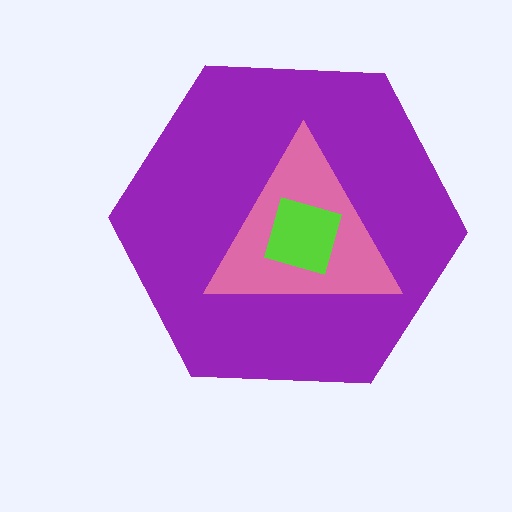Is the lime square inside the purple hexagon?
Yes.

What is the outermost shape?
The purple hexagon.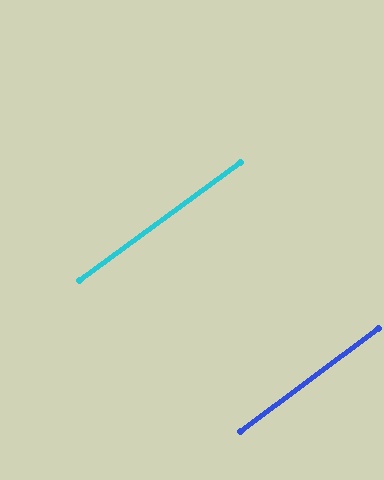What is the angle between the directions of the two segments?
Approximately 0 degrees.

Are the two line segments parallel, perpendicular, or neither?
Parallel — their directions differ by only 0.5°.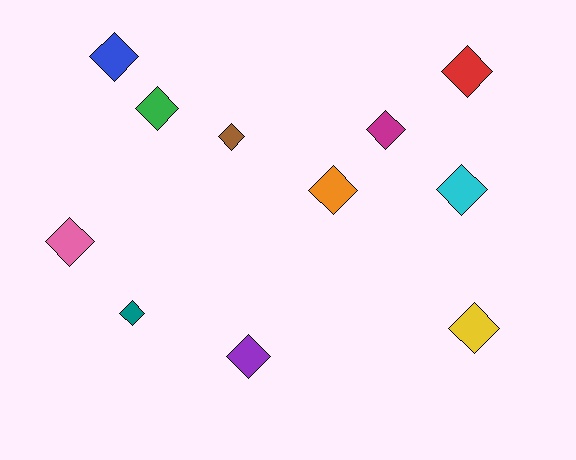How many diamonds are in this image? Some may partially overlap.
There are 11 diamonds.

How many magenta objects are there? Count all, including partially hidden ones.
There is 1 magenta object.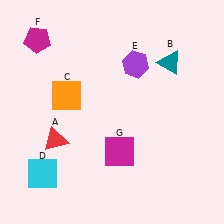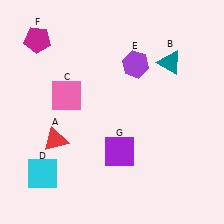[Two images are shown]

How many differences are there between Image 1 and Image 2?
There are 2 differences between the two images.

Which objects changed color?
C changed from orange to pink. G changed from magenta to purple.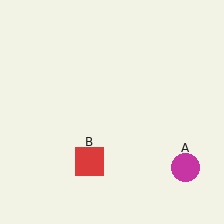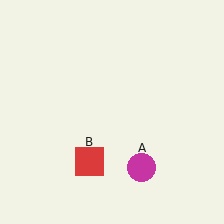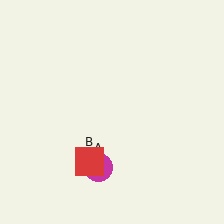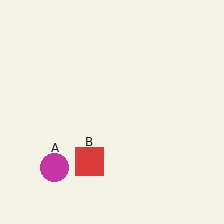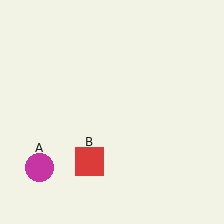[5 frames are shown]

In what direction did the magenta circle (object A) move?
The magenta circle (object A) moved left.